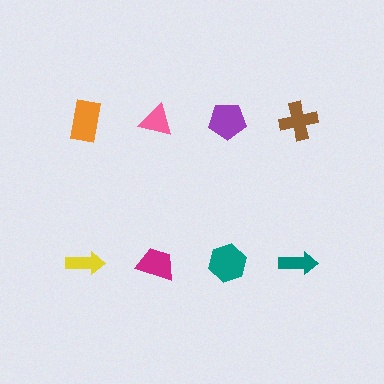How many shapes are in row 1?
4 shapes.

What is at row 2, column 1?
A yellow arrow.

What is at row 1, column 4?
A brown cross.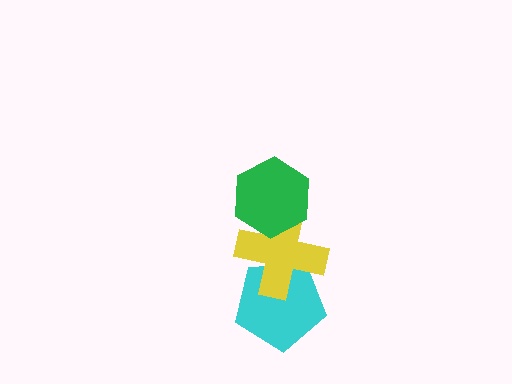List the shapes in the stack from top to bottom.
From top to bottom: the green hexagon, the yellow cross, the cyan pentagon.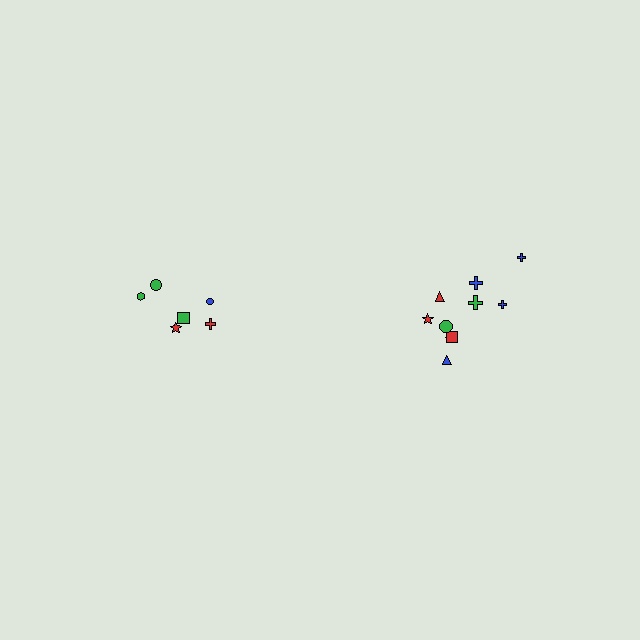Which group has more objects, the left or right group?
The right group.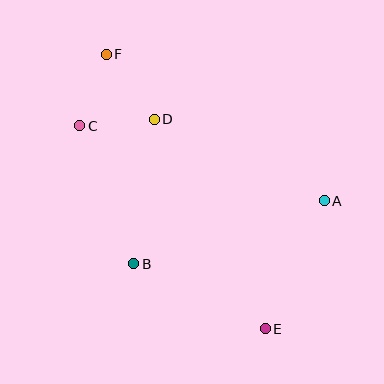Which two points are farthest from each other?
Points E and F are farthest from each other.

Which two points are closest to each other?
Points C and D are closest to each other.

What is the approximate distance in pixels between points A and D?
The distance between A and D is approximately 189 pixels.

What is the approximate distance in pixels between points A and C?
The distance between A and C is approximately 256 pixels.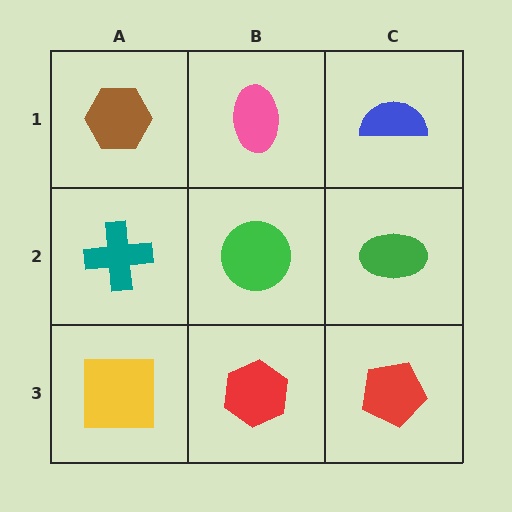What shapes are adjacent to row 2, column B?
A pink ellipse (row 1, column B), a red hexagon (row 3, column B), a teal cross (row 2, column A), a green ellipse (row 2, column C).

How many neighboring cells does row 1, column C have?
2.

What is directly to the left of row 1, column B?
A brown hexagon.